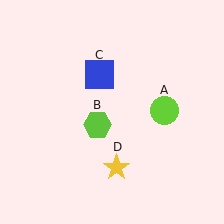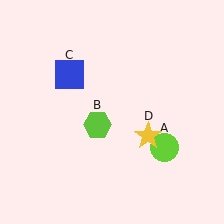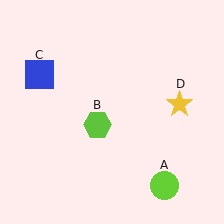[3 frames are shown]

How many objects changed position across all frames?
3 objects changed position: lime circle (object A), blue square (object C), yellow star (object D).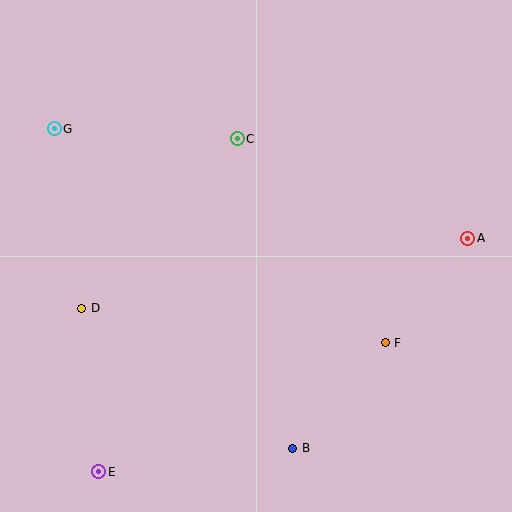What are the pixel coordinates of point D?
Point D is at (82, 308).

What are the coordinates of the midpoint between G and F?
The midpoint between G and F is at (220, 236).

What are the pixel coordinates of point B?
Point B is at (293, 448).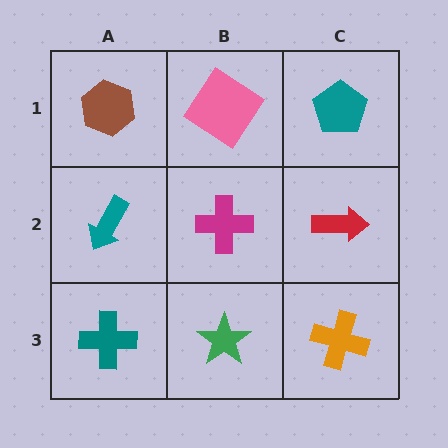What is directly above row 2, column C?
A teal pentagon.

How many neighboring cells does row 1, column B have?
3.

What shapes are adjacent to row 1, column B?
A magenta cross (row 2, column B), a brown hexagon (row 1, column A), a teal pentagon (row 1, column C).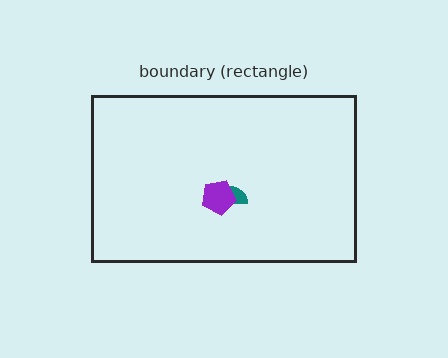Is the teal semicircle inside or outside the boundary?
Inside.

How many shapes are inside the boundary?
2 inside, 0 outside.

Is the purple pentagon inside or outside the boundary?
Inside.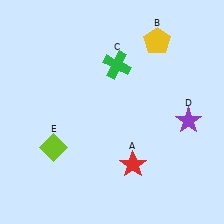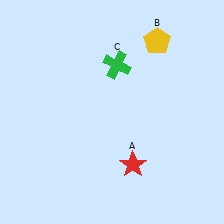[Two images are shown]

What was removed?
The purple star (D), the lime diamond (E) were removed in Image 2.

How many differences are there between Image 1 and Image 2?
There are 2 differences between the two images.